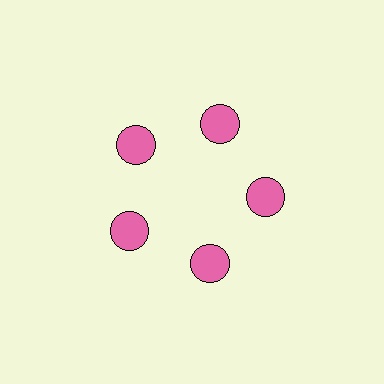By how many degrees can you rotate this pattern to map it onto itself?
The pattern maps onto itself every 72 degrees of rotation.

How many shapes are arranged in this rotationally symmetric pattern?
There are 5 shapes, arranged in 5 groups of 1.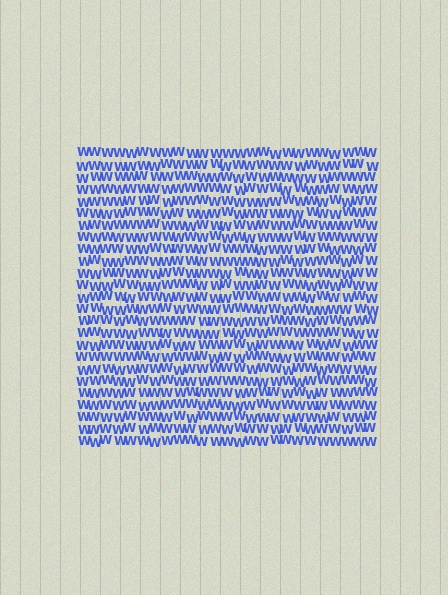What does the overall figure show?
The overall figure shows a square.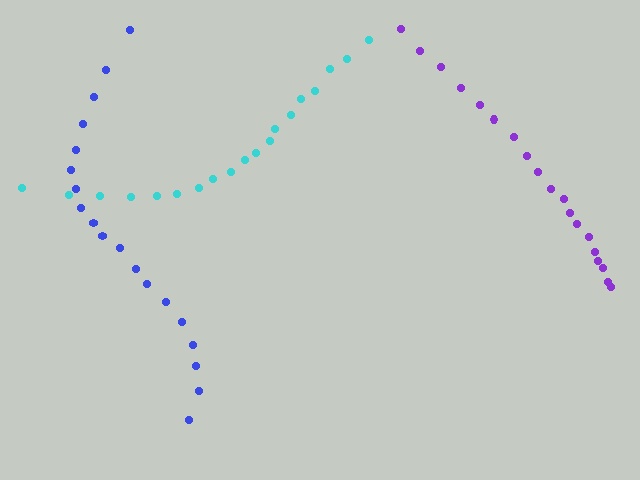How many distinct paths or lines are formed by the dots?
There are 3 distinct paths.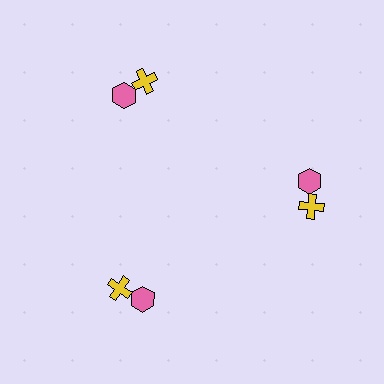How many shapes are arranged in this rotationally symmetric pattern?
There are 6 shapes, arranged in 3 groups of 2.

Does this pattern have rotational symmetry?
Yes, this pattern has 3-fold rotational symmetry. It looks the same after rotating 120 degrees around the center.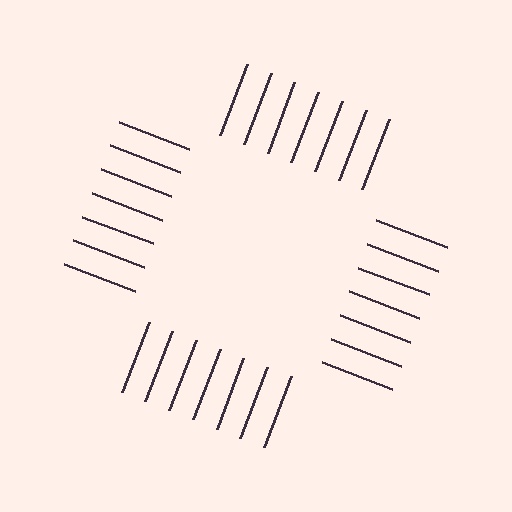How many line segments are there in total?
28 — 7 along each of the 4 edges.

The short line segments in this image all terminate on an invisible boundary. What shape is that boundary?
An illusory square — the line segments terminate on its edges but no continuous stroke is drawn.